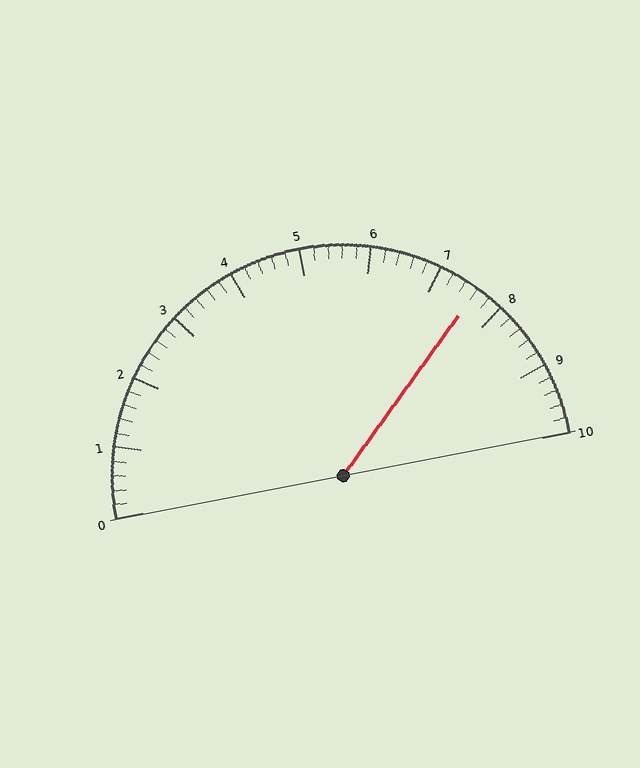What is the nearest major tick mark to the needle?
The nearest major tick mark is 8.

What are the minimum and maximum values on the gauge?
The gauge ranges from 0 to 10.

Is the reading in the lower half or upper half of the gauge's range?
The reading is in the upper half of the range (0 to 10).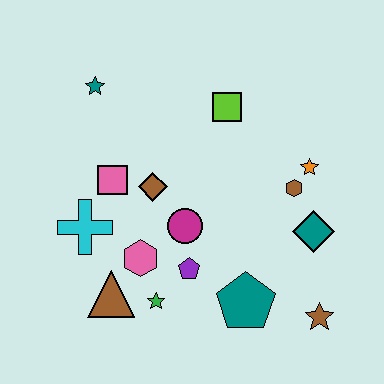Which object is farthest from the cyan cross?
The brown star is farthest from the cyan cross.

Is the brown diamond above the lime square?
No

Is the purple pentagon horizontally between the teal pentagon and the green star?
Yes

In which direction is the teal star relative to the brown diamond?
The teal star is above the brown diamond.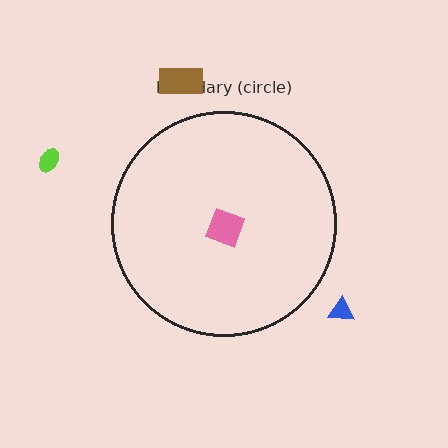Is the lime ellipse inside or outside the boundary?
Outside.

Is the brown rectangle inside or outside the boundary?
Outside.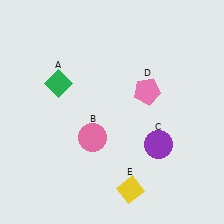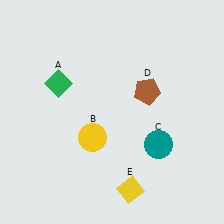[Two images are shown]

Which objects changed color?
B changed from pink to yellow. C changed from purple to teal. D changed from pink to brown.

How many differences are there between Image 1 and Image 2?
There are 3 differences between the two images.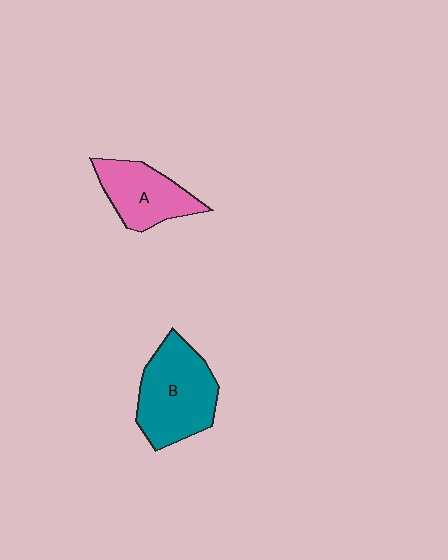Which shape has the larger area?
Shape B (teal).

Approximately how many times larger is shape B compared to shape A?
Approximately 1.4 times.